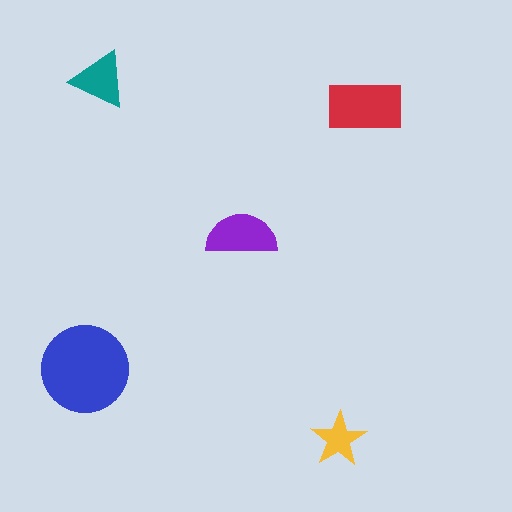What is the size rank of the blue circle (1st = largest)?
1st.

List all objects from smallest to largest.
The yellow star, the teal triangle, the purple semicircle, the red rectangle, the blue circle.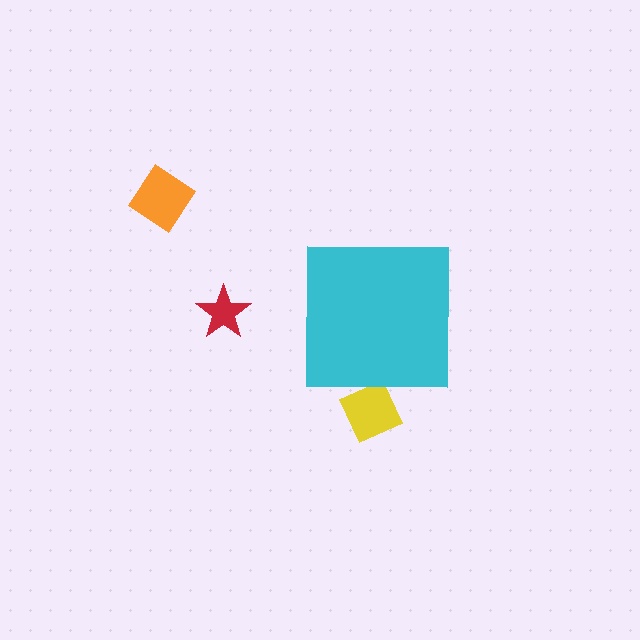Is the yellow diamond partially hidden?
Yes, the yellow diamond is partially hidden behind the cyan square.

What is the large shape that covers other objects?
A cyan square.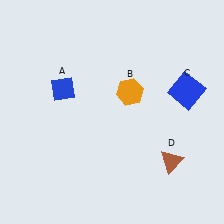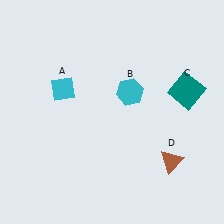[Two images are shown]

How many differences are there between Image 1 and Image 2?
There are 3 differences between the two images.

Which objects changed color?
A changed from blue to cyan. B changed from orange to cyan. C changed from blue to teal.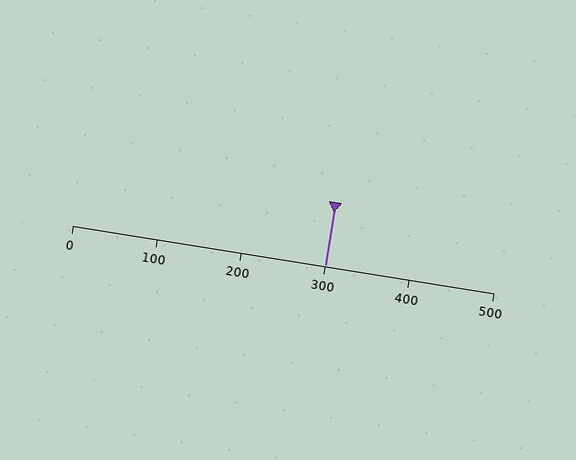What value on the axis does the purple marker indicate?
The marker indicates approximately 300.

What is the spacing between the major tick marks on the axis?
The major ticks are spaced 100 apart.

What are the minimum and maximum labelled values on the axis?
The axis runs from 0 to 500.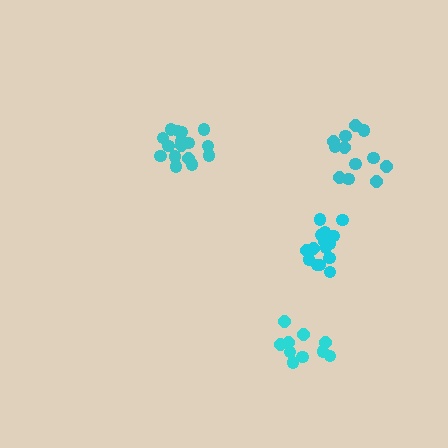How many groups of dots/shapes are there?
There are 4 groups.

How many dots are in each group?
Group 1: 11 dots, Group 2: 17 dots, Group 3: 16 dots, Group 4: 12 dots (56 total).